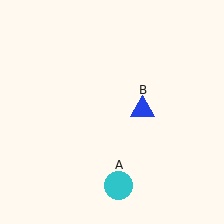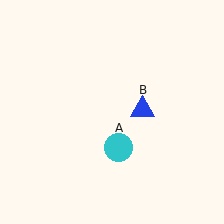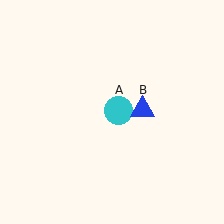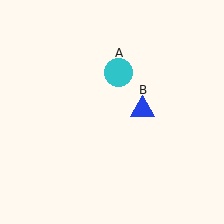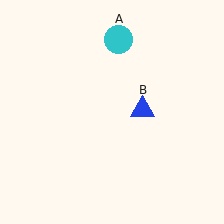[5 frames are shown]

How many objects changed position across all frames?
1 object changed position: cyan circle (object A).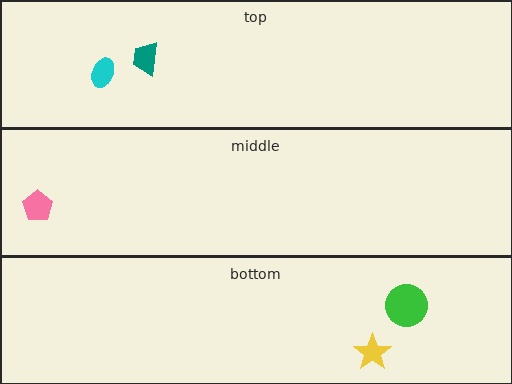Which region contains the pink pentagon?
The middle region.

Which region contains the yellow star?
The bottom region.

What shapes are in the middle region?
The pink pentagon.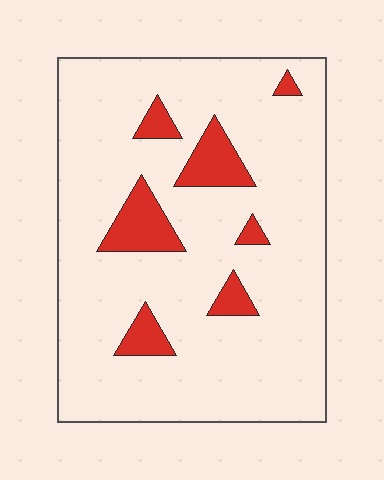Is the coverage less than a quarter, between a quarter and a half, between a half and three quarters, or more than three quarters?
Less than a quarter.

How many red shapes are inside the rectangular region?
7.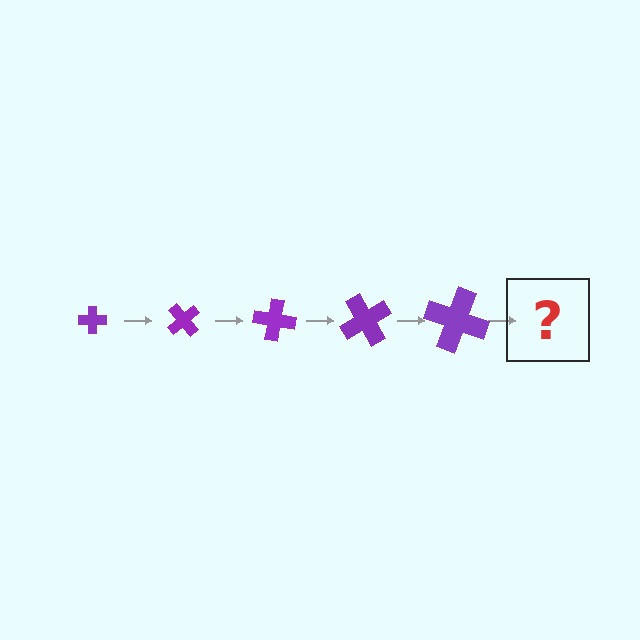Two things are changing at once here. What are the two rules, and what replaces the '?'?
The two rules are that the cross grows larger each step and it rotates 50 degrees each step. The '?' should be a cross, larger than the previous one and rotated 250 degrees from the start.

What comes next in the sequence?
The next element should be a cross, larger than the previous one and rotated 250 degrees from the start.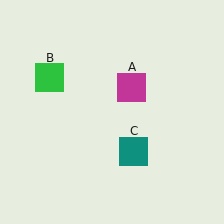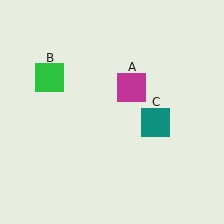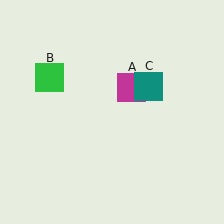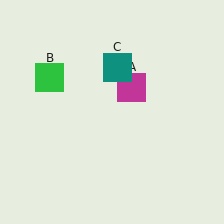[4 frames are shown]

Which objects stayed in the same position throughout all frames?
Magenta square (object A) and green square (object B) remained stationary.